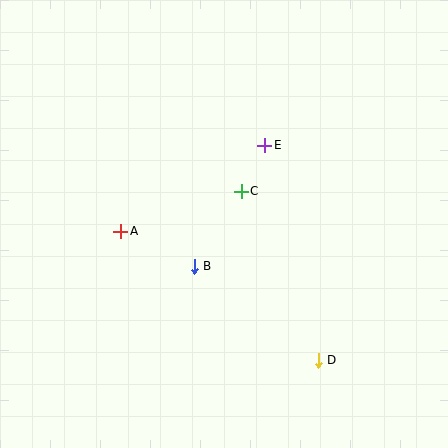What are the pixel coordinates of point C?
Point C is at (241, 191).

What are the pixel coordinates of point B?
Point B is at (194, 266).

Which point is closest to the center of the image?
Point C at (241, 191) is closest to the center.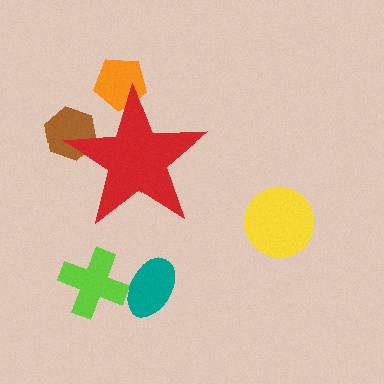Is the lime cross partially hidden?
No, the lime cross is fully visible.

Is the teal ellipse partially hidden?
No, the teal ellipse is fully visible.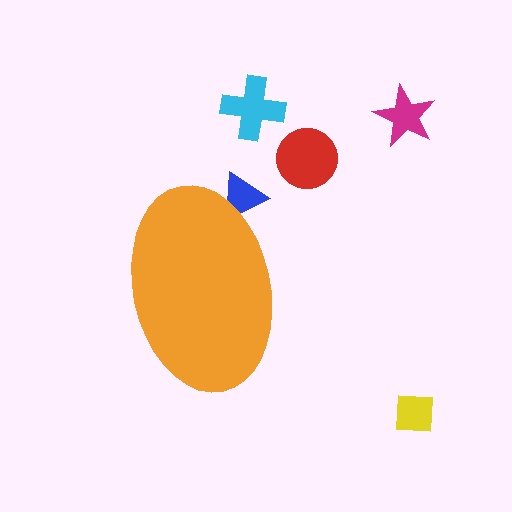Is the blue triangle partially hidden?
Yes, the blue triangle is partially hidden behind the orange ellipse.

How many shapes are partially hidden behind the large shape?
1 shape is partially hidden.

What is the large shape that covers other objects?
An orange ellipse.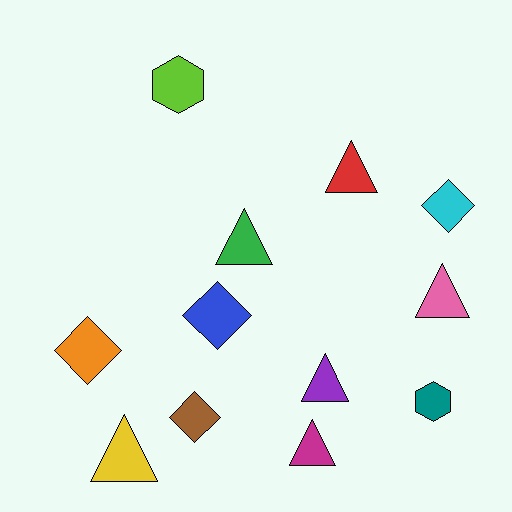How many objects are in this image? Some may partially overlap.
There are 12 objects.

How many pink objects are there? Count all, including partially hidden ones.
There is 1 pink object.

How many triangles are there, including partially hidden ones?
There are 6 triangles.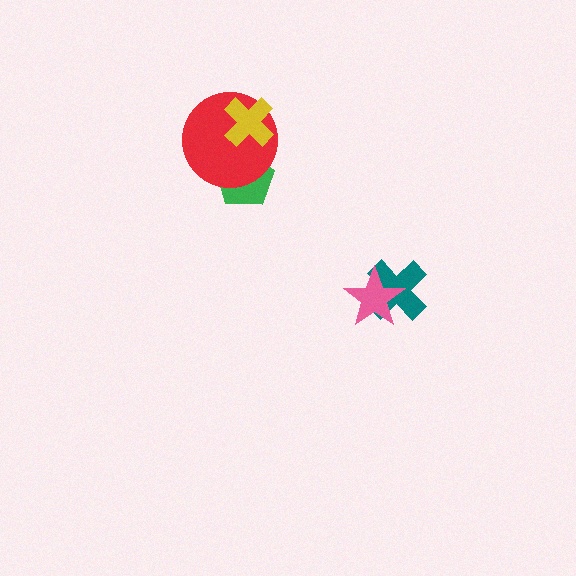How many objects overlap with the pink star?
1 object overlaps with the pink star.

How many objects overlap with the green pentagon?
1 object overlaps with the green pentagon.